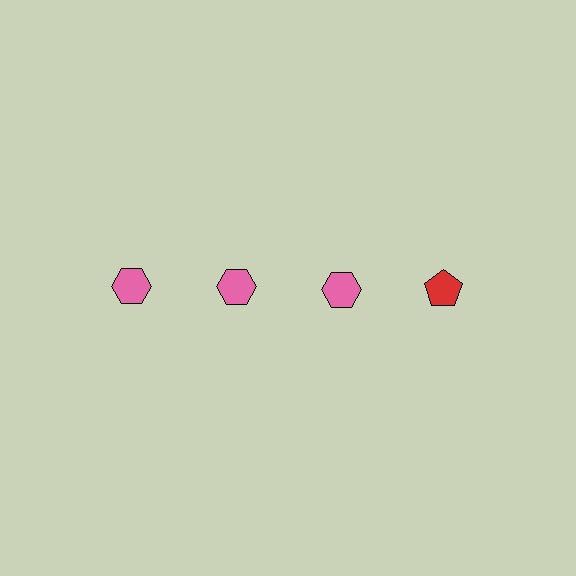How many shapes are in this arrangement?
There are 4 shapes arranged in a grid pattern.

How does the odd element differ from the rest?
It differs in both color (red instead of pink) and shape (pentagon instead of hexagon).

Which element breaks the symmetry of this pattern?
The red pentagon in the top row, second from right column breaks the symmetry. All other shapes are pink hexagons.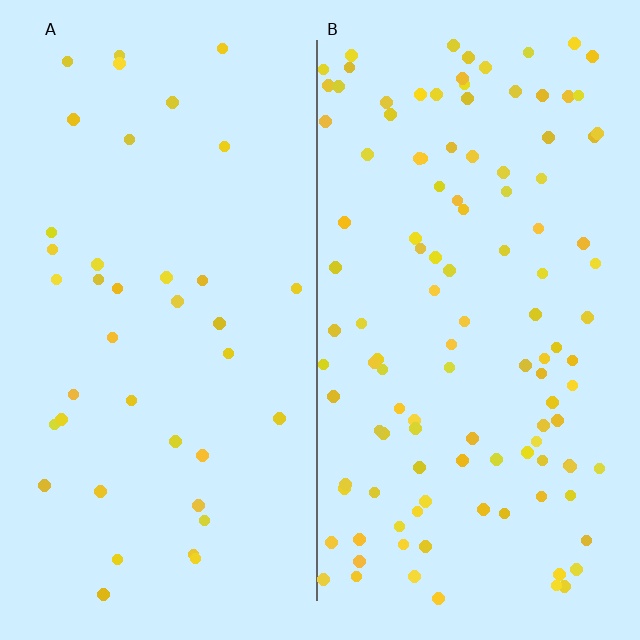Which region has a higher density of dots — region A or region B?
B (the right).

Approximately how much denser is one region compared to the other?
Approximately 3.0× — region B over region A.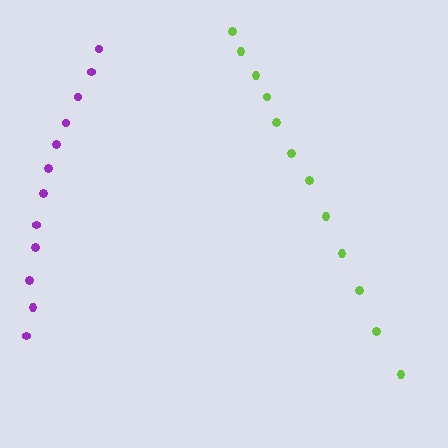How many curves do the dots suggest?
There are 2 distinct paths.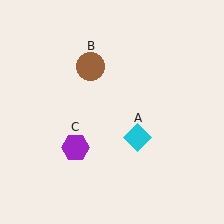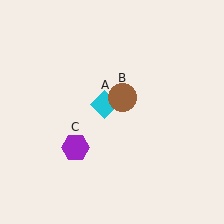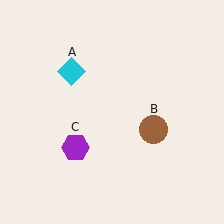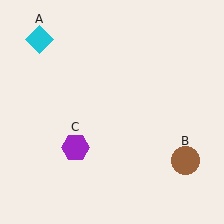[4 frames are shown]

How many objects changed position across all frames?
2 objects changed position: cyan diamond (object A), brown circle (object B).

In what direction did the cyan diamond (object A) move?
The cyan diamond (object A) moved up and to the left.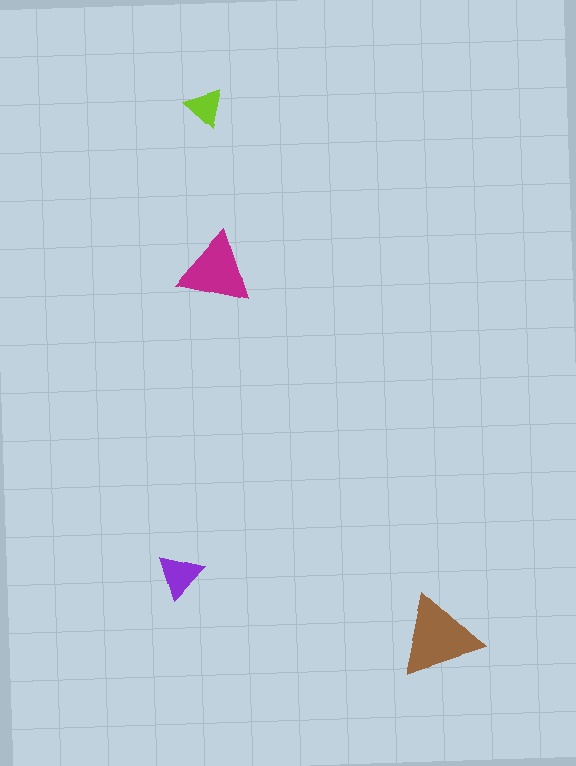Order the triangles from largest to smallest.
the brown one, the magenta one, the purple one, the lime one.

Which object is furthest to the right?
The brown triangle is rightmost.